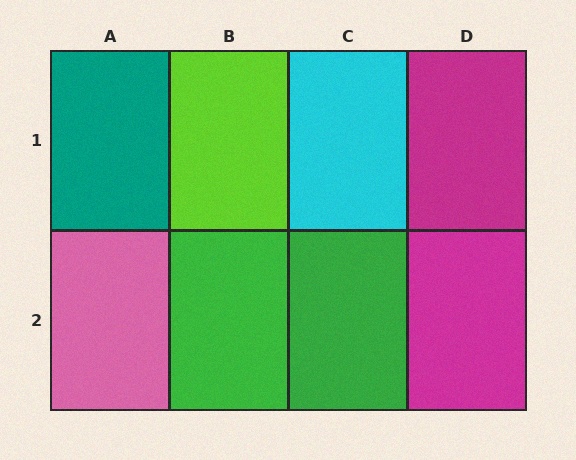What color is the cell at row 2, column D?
Magenta.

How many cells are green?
2 cells are green.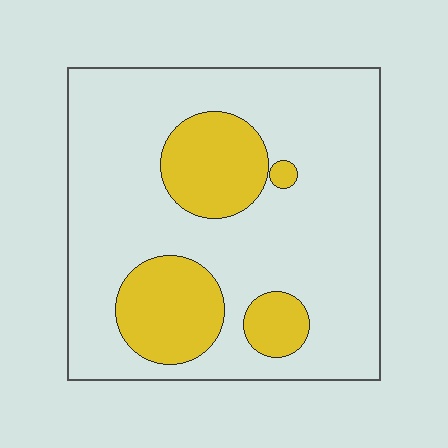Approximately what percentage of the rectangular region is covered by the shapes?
Approximately 25%.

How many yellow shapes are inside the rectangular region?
4.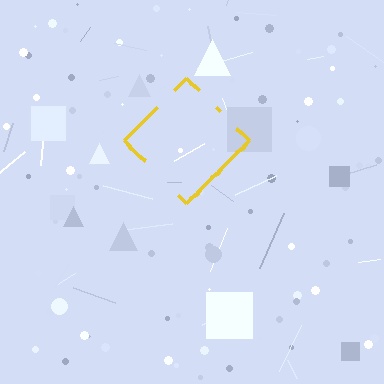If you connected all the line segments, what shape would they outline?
They would outline a diamond.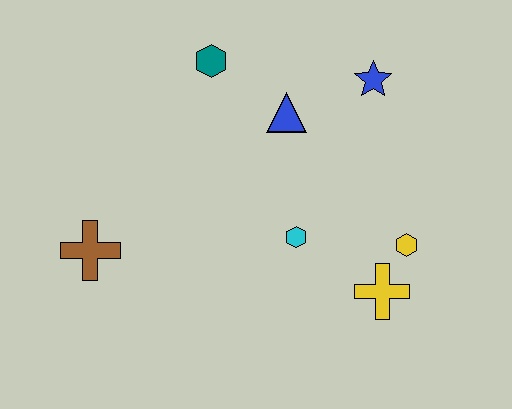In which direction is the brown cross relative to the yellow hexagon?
The brown cross is to the left of the yellow hexagon.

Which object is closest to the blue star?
The blue triangle is closest to the blue star.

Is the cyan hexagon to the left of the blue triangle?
No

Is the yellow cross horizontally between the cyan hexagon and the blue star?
No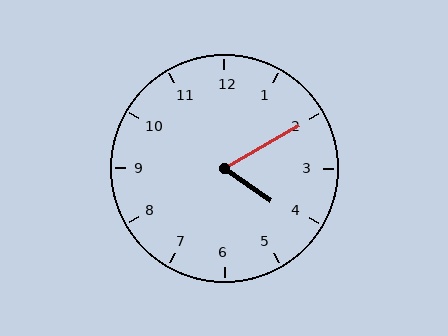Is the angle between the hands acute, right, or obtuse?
It is acute.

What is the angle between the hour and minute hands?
Approximately 65 degrees.